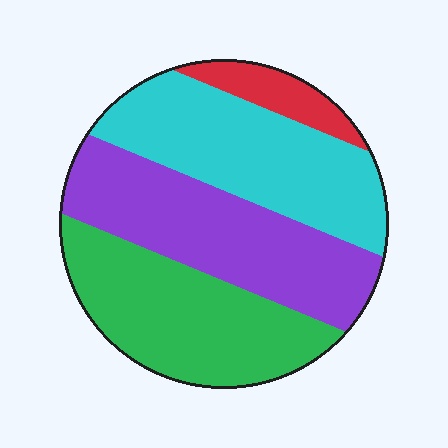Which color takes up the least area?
Red, at roughly 5%.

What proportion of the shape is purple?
Purple takes up about one third (1/3) of the shape.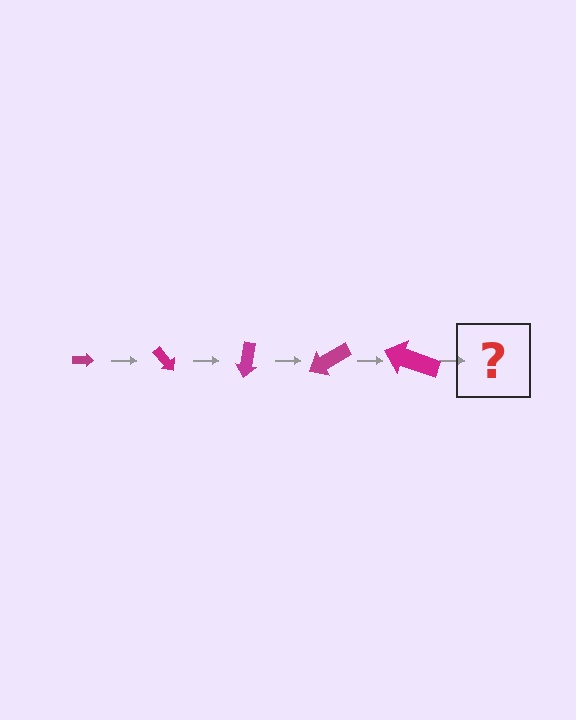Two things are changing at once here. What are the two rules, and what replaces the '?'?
The two rules are that the arrow grows larger each step and it rotates 50 degrees each step. The '?' should be an arrow, larger than the previous one and rotated 250 degrees from the start.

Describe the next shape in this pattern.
It should be an arrow, larger than the previous one and rotated 250 degrees from the start.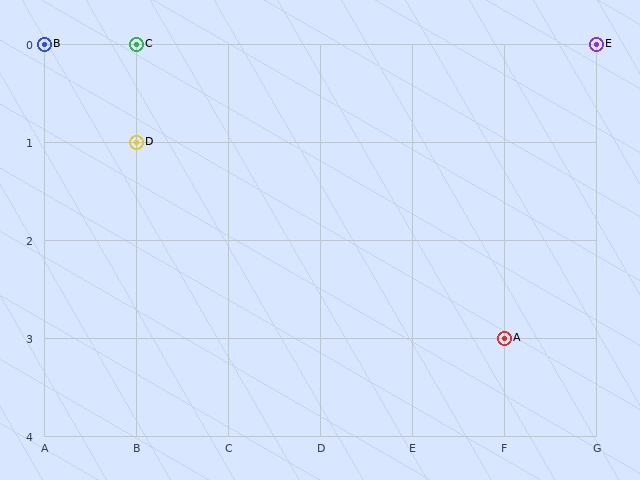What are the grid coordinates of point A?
Point A is at grid coordinates (F, 3).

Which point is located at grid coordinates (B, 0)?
Point C is at (B, 0).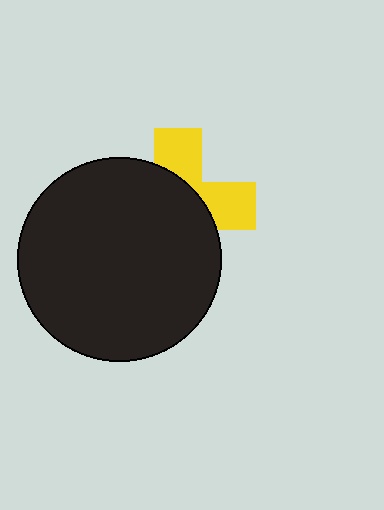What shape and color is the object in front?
The object in front is a black circle.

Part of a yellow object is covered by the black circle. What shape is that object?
It is a cross.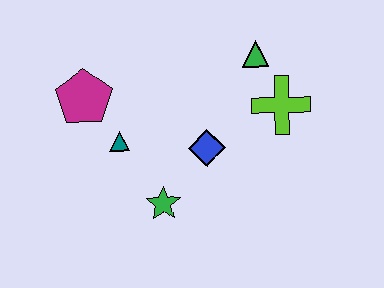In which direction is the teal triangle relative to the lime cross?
The teal triangle is to the left of the lime cross.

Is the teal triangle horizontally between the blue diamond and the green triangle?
No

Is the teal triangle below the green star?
No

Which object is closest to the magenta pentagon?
The teal triangle is closest to the magenta pentagon.